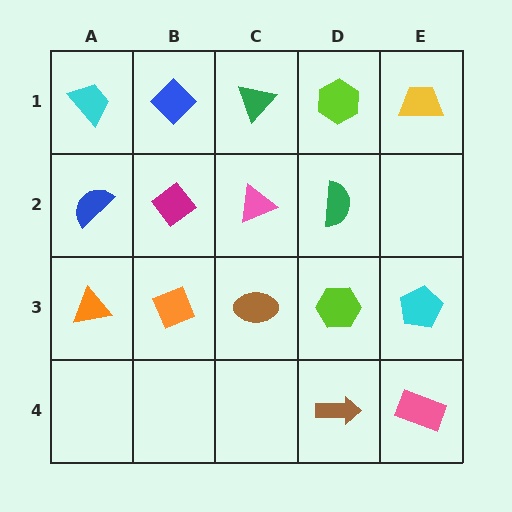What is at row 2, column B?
A magenta diamond.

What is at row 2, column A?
A blue semicircle.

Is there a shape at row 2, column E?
No, that cell is empty.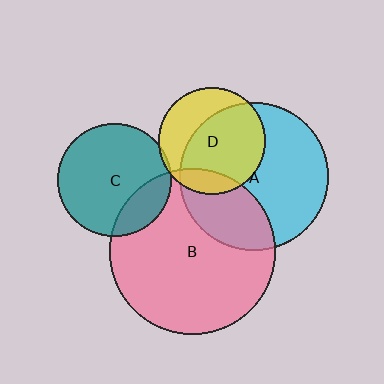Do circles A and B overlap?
Yes.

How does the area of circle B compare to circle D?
Approximately 2.4 times.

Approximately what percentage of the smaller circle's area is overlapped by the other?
Approximately 30%.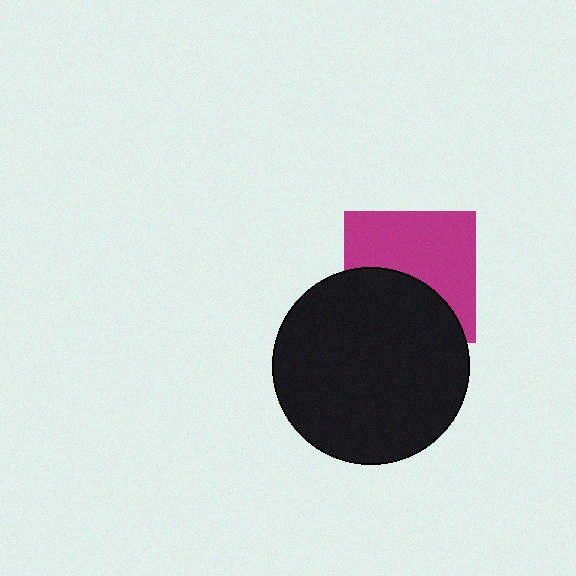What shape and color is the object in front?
The object in front is a black circle.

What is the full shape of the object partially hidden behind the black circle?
The partially hidden object is a magenta square.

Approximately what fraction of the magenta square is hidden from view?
Roughly 43% of the magenta square is hidden behind the black circle.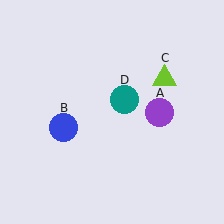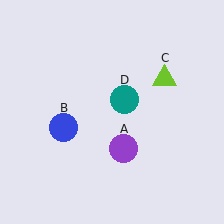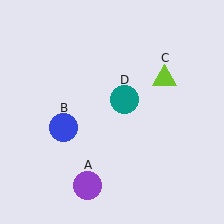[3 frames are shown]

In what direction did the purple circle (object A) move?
The purple circle (object A) moved down and to the left.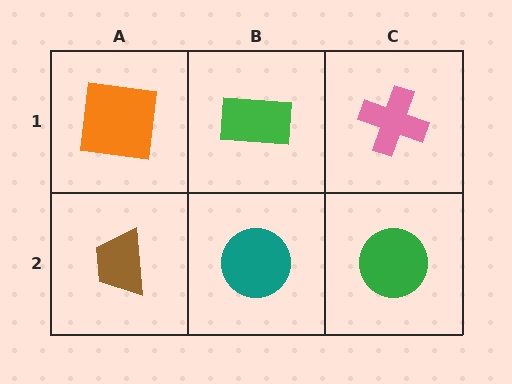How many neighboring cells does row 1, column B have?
3.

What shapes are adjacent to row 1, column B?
A teal circle (row 2, column B), an orange square (row 1, column A), a pink cross (row 1, column C).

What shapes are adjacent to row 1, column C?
A green circle (row 2, column C), a green rectangle (row 1, column B).